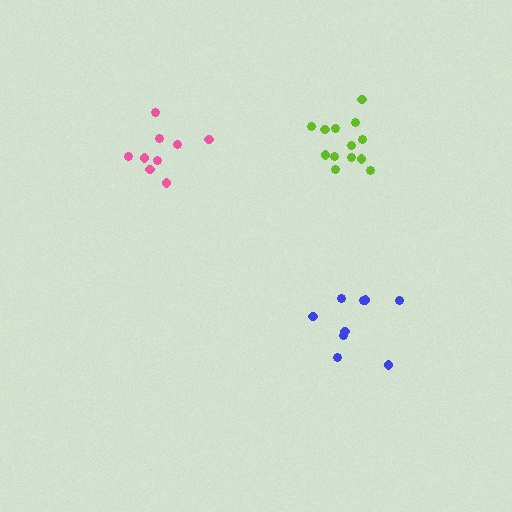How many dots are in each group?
Group 1: 9 dots, Group 2: 9 dots, Group 3: 13 dots (31 total).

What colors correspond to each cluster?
The clusters are colored: blue, pink, lime.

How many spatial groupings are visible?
There are 3 spatial groupings.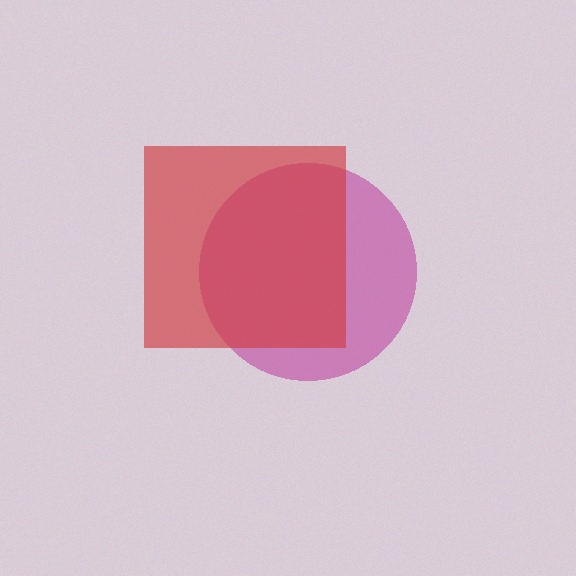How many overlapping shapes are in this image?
There are 2 overlapping shapes in the image.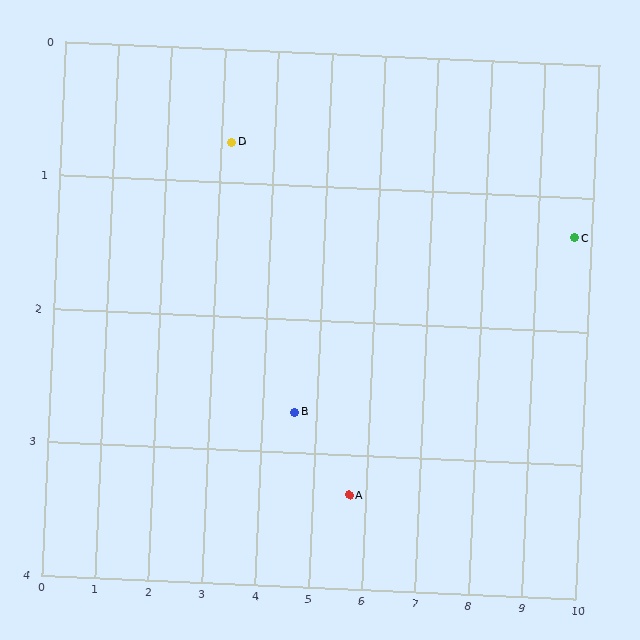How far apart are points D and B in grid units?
Points D and B are about 2.4 grid units apart.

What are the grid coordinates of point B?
Point B is at approximately (4.6, 2.7).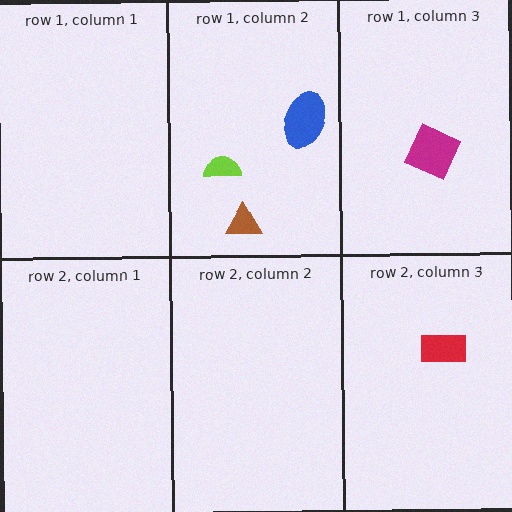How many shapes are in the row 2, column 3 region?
1.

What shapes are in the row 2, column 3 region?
The red rectangle.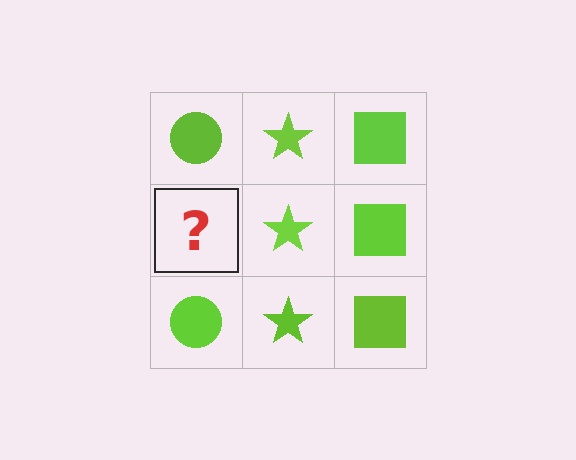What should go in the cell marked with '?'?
The missing cell should contain a lime circle.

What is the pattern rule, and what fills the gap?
The rule is that each column has a consistent shape. The gap should be filled with a lime circle.